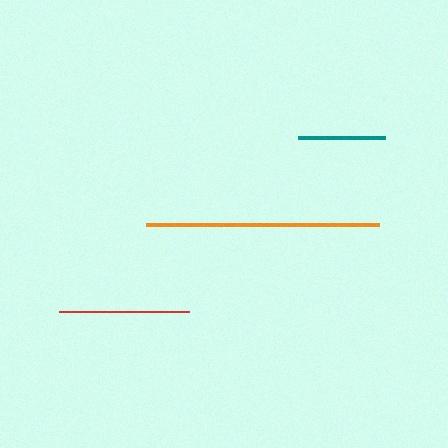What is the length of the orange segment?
The orange segment is approximately 233 pixels long.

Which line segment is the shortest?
The teal line is the shortest at approximately 87 pixels.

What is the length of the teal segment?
The teal segment is approximately 87 pixels long.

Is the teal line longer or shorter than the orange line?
The orange line is longer than the teal line.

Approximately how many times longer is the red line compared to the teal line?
The red line is approximately 1.5 times the length of the teal line.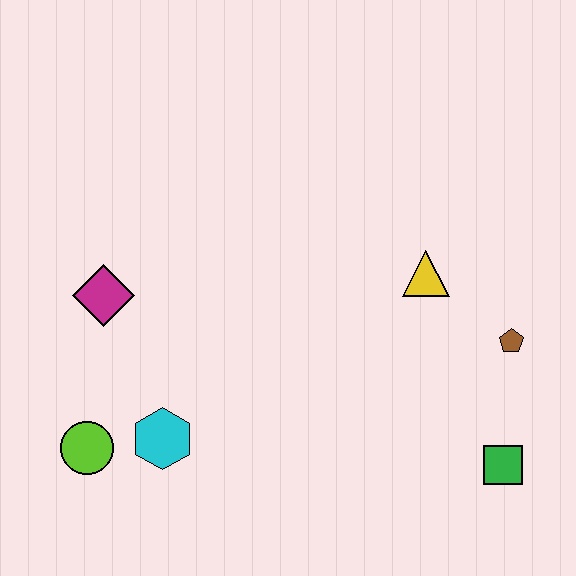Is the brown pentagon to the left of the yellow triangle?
No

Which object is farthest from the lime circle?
The brown pentagon is farthest from the lime circle.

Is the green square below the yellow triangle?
Yes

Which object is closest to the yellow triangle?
The brown pentagon is closest to the yellow triangle.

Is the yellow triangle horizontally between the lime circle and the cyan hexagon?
No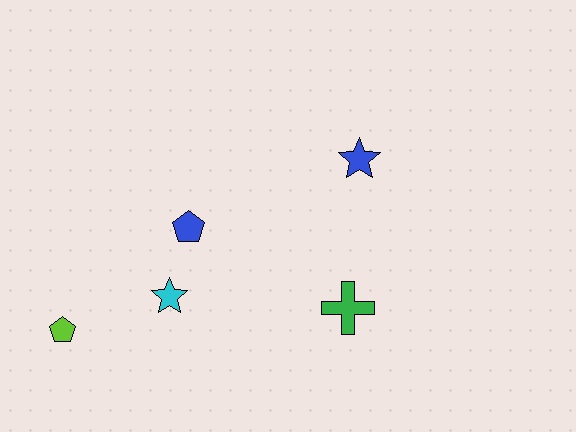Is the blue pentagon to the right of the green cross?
No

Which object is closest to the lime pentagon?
The cyan star is closest to the lime pentagon.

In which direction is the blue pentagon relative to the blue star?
The blue pentagon is to the left of the blue star.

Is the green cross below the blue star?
Yes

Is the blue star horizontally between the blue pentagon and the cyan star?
No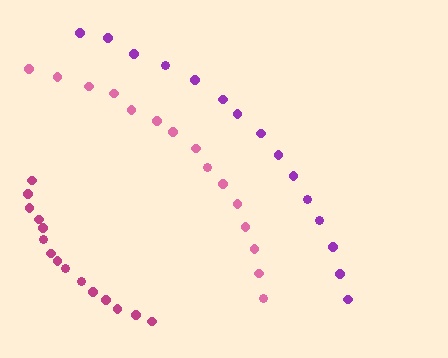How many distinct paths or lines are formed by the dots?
There are 3 distinct paths.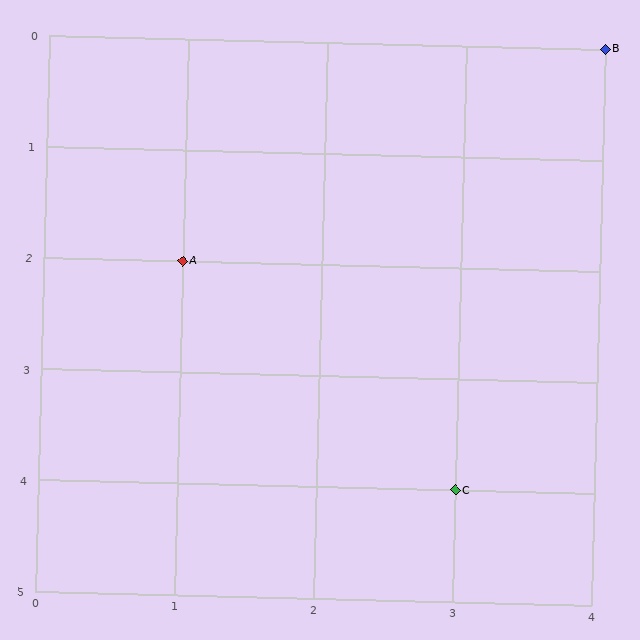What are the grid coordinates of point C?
Point C is at grid coordinates (3, 4).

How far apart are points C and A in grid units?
Points C and A are 2 columns and 2 rows apart (about 2.8 grid units diagonally).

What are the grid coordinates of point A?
Point A is at grid coordinates (1, 2).